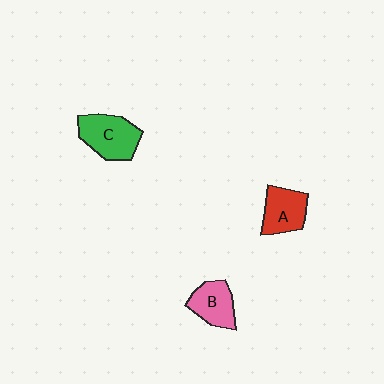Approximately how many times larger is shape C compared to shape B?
Approximately 1.3 times.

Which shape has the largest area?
Shape C (green).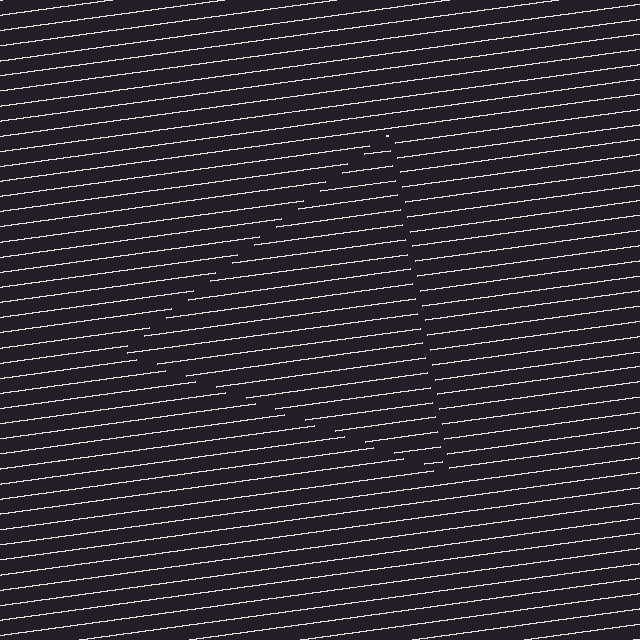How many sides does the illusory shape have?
3 sides — the line-ends trace a triangle.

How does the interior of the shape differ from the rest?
The interior of the shape contains the same grating, shifted by half a period — the contour is defined by the phase discontinuity where line-ends from the inner and outer gratings abut.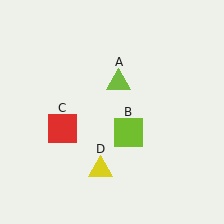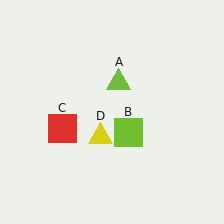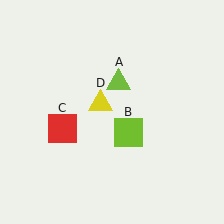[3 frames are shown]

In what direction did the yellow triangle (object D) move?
The yellow triangle (object D) moved up.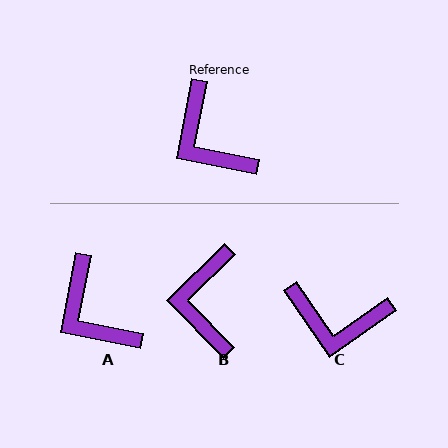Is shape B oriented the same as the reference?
No, it is off by about 34 degrees.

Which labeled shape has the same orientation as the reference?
A.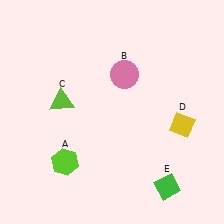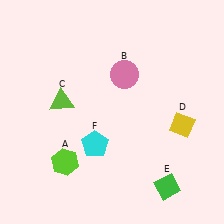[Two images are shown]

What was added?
A cyan pentagon (F) was added in Image 2.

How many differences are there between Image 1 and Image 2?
There is 1 difference between the two images.